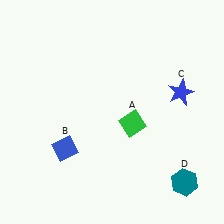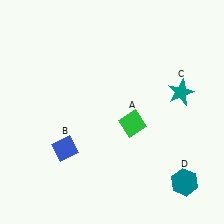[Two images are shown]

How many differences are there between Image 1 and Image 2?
There is 1 difference between the two images.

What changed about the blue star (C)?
In Image 1, C is blue. In Image 2, it changed to teal.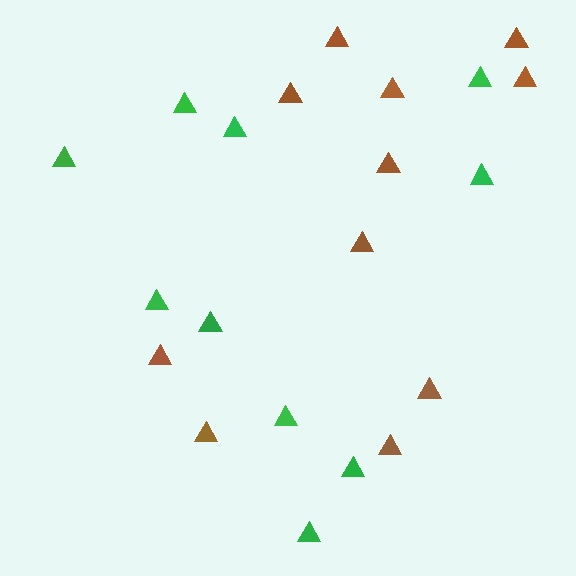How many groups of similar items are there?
There are 2 groups: one group of brown triangles (11) and one group of green triangles (10).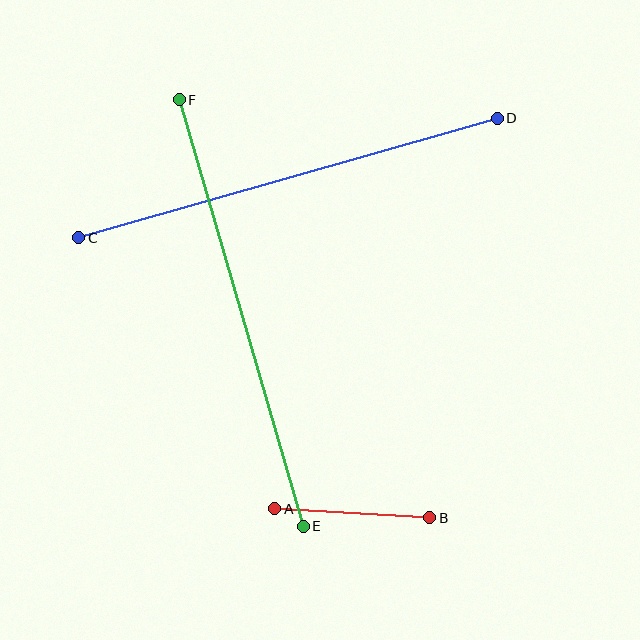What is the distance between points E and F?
The distance is approximately 444 pixels.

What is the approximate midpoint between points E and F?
The midpoint is at approximately (241, 313) pixels.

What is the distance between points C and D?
The distance is approximately 435 pixels.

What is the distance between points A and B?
The distance is approximately 155 pixels.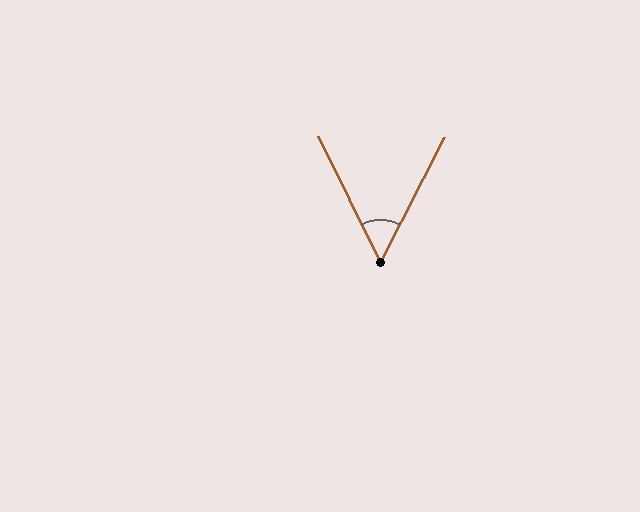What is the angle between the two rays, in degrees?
Approximately 54 degrees.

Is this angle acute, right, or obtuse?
It is acute.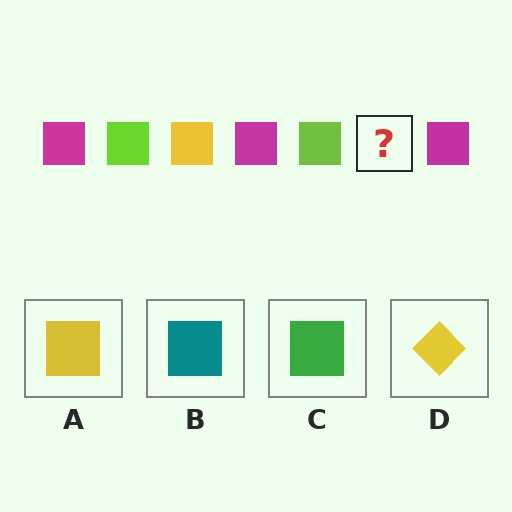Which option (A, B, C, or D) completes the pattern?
A.